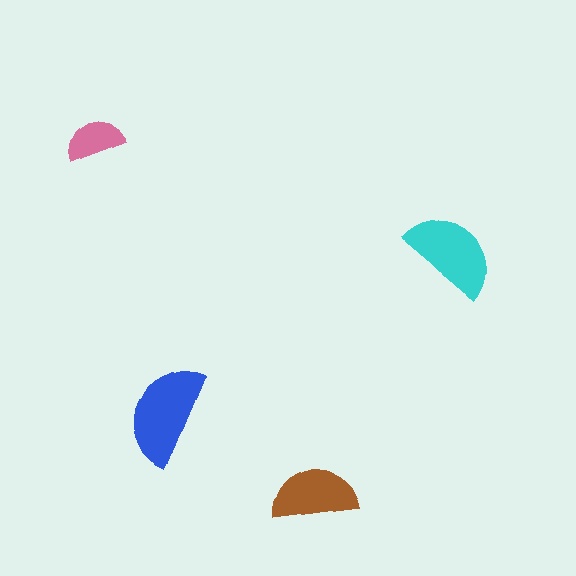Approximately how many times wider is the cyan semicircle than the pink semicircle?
About 1.5 times wider.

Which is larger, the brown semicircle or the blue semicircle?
The blue one.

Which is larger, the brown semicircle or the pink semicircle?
The brown one.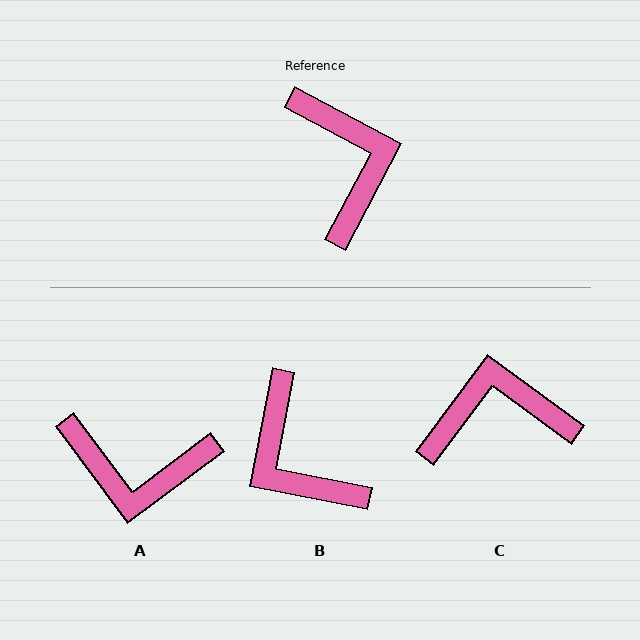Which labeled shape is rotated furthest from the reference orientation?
B, about 163 degrees away.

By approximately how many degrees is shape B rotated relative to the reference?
Approximately 163 degrees clockwise.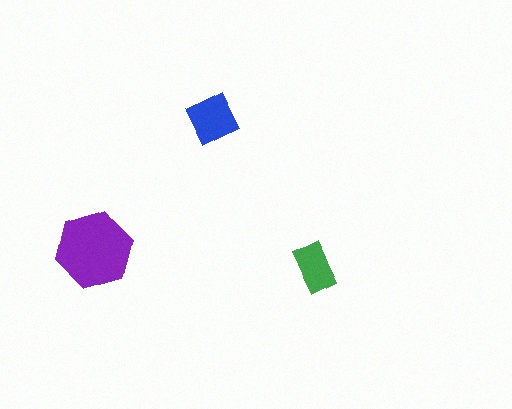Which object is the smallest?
The green rectangle.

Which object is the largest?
The purple hexagon.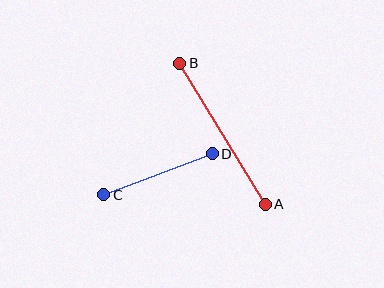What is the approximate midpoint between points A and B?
The midpoint is at approximately (222, 134) pixels.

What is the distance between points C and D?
The distance is approximately 116 pixels.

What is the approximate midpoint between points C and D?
The midpoint is at approximately (158, 174) pixels.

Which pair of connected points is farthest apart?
Points A and B are farthest apart.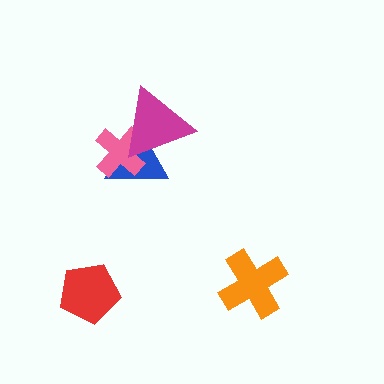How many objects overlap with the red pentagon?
0 objects overlap with the red pentagon.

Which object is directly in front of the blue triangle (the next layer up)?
The pink cross is directly in front of the blue triangle.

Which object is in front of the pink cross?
The magenta triangle is in front of the pink cross.